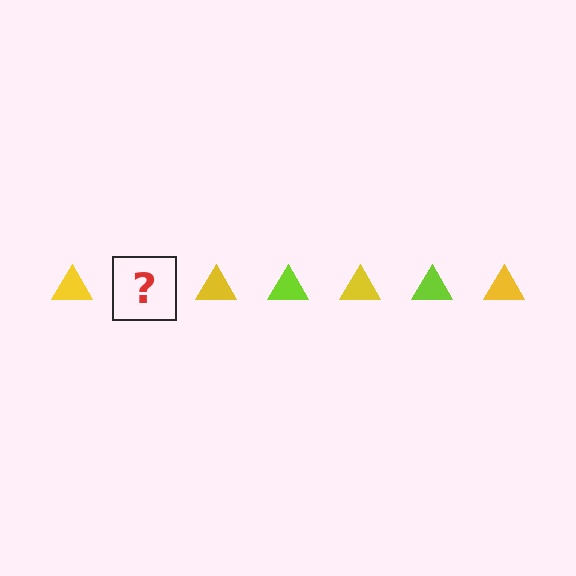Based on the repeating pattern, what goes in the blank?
The blank should be a lime triangle.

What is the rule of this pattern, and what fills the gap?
The rule is that the pattern cycles through yellow, lime triangles. The gap should be filled with a lime triangle.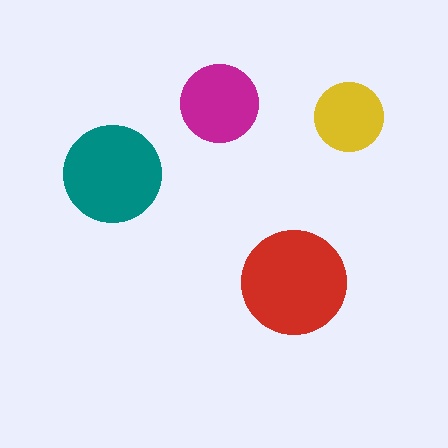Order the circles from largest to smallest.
the red one, the teal one, the magenta one, the yellow one.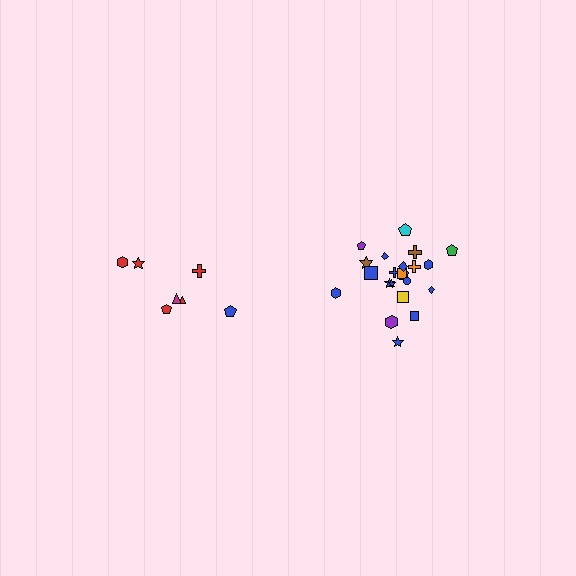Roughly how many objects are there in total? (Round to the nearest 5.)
Roughly 30 objects in total.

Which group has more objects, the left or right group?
The right group.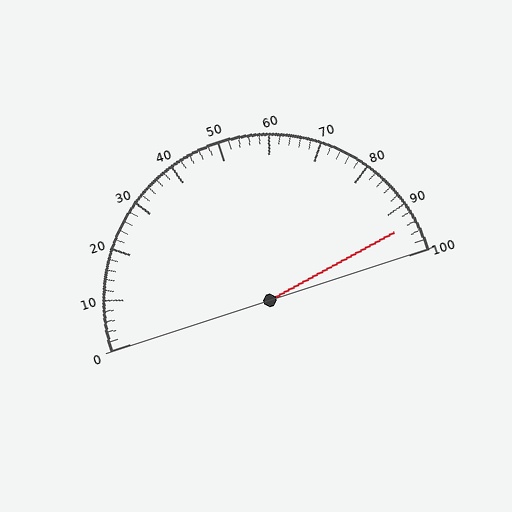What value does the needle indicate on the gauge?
The needle indicates approximately 94.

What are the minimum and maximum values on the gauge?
The gauge ranges from 0 to 100.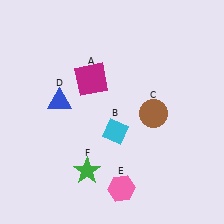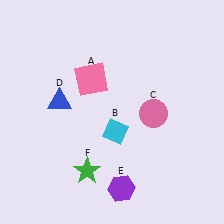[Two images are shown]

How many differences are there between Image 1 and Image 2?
There are 3 differences between the two images.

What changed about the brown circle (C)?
In Image 1, C is brown. In Image 2, it changed to pink.